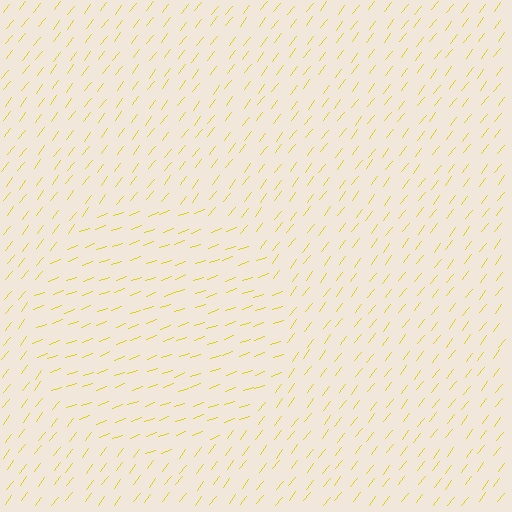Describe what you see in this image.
The image is filled with small yellow line segments. A circle region in the image has lines oriented differently from the surrounding lines, creating a visible texture boundary.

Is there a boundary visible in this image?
Yes, there is a texture boundary formed by a change in line orientation.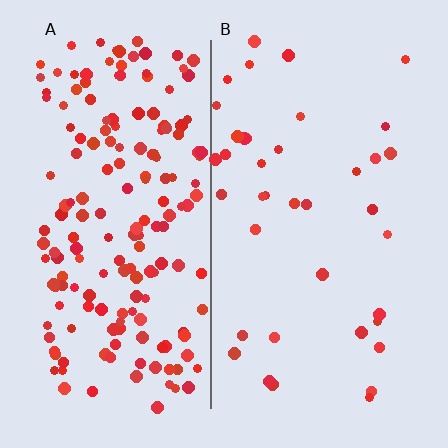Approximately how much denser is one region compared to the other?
Approximately 4.6× — region A over region B.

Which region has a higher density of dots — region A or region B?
A (the left).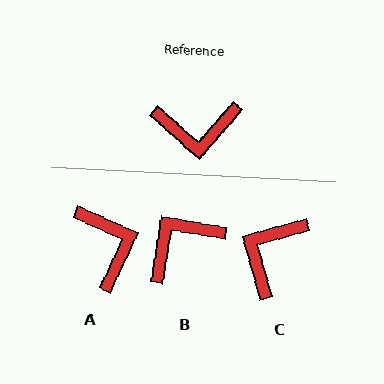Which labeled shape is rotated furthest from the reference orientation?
B, about 148 degrees away.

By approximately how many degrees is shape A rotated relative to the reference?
Approximately 107 degrees counter-clockwise.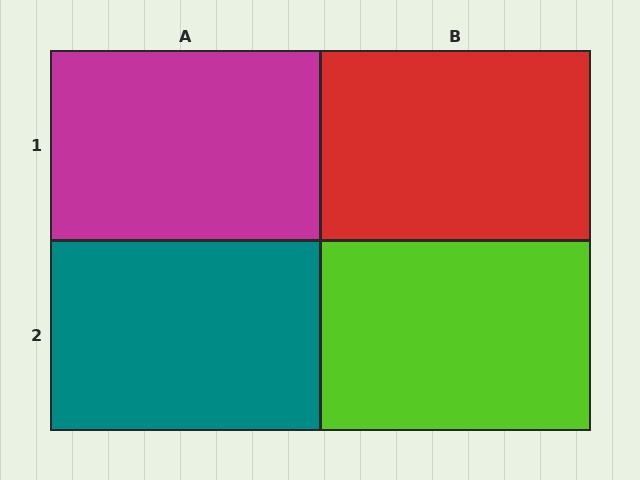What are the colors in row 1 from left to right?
Magenta, red.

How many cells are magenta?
1 cell is magenta.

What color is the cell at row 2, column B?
Lime.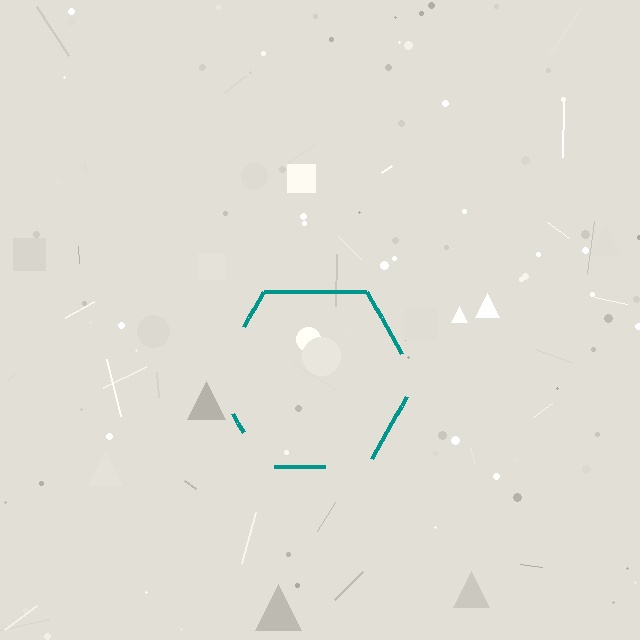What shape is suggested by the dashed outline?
The dashed outline suggests a hexagon.